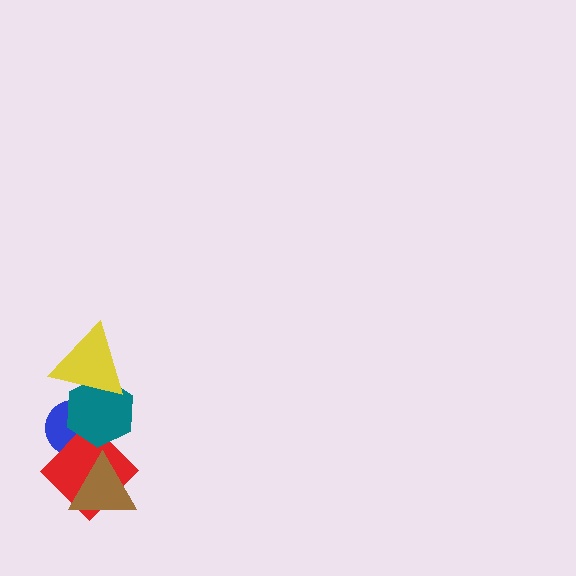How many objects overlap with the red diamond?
3 objects overlap with the red diamond.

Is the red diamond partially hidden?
Yes, it is partially covered by another shape.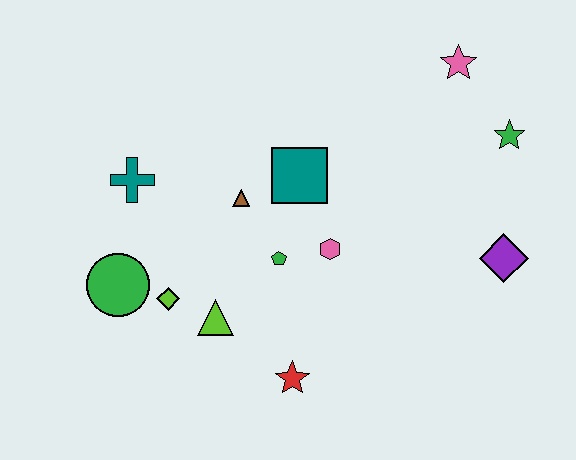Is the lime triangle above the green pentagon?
No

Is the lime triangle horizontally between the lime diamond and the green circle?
No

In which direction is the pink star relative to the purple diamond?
The pink star is above the purple diamond.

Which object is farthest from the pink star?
The green circle is farthest from the pink star.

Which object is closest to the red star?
The lime triangle is closest to the red star.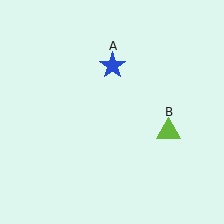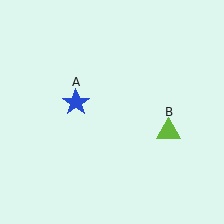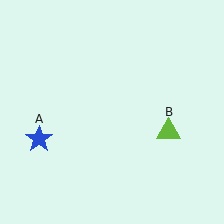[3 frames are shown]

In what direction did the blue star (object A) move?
The blue star (object A) moved down and to the left.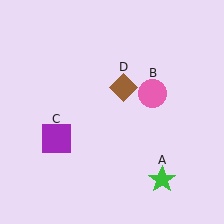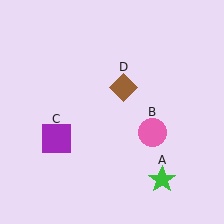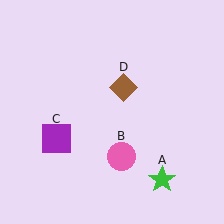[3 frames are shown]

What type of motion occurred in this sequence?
The pink circle (object B) rotated clockwise around the center of the scene.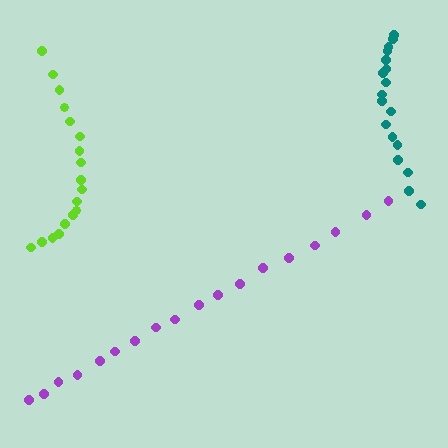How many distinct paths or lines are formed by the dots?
There are 3 distinct paths.